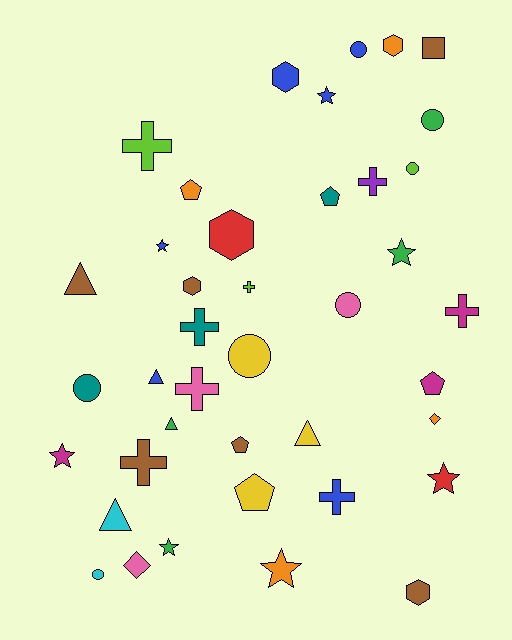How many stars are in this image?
There are 7 stars.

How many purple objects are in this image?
There is 1 purple object.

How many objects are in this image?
There are 40 objects.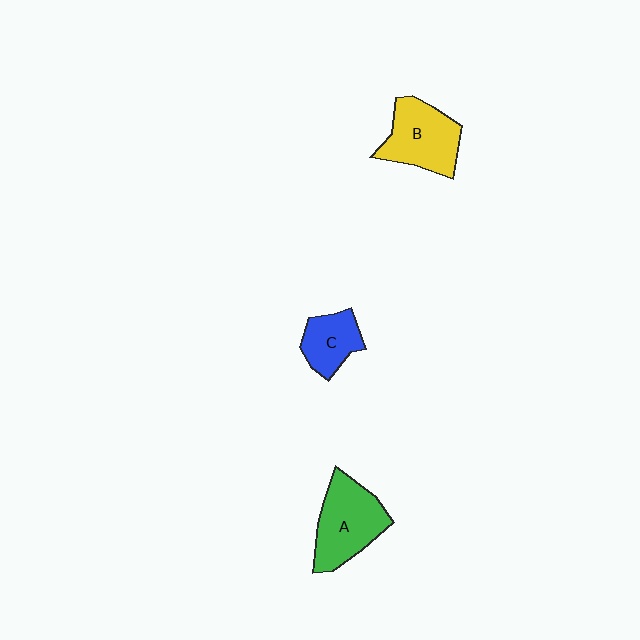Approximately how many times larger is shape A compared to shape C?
Approximately 1.7 times.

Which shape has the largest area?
Shape A (green).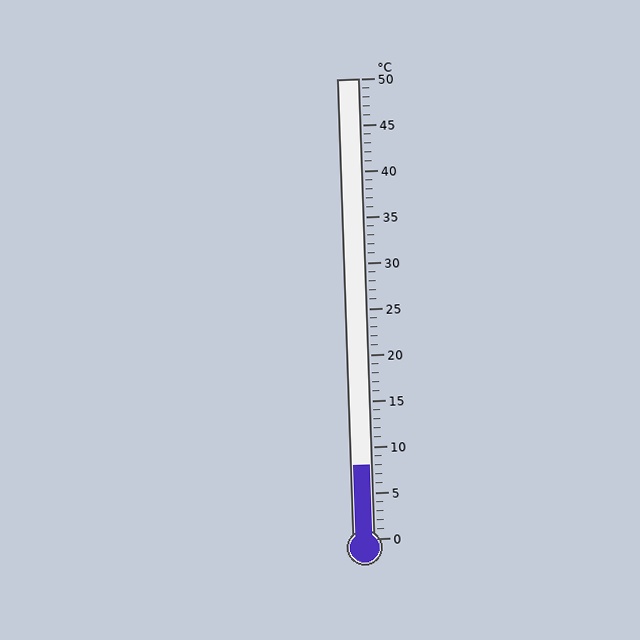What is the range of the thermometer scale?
The thermometer scale ranges from 0°C to 50°C.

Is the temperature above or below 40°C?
The temperature is below 40°C.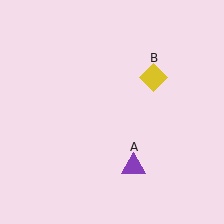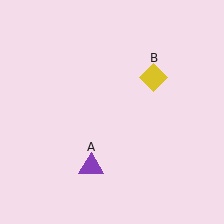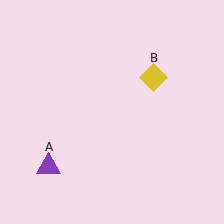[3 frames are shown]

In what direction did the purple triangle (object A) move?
The purple triangle (object A) moved left.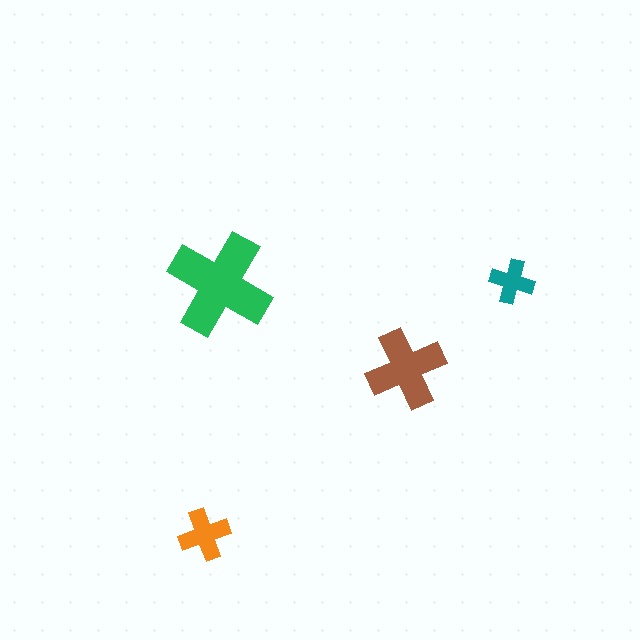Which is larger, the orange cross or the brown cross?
The brown one.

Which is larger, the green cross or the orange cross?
The green one.